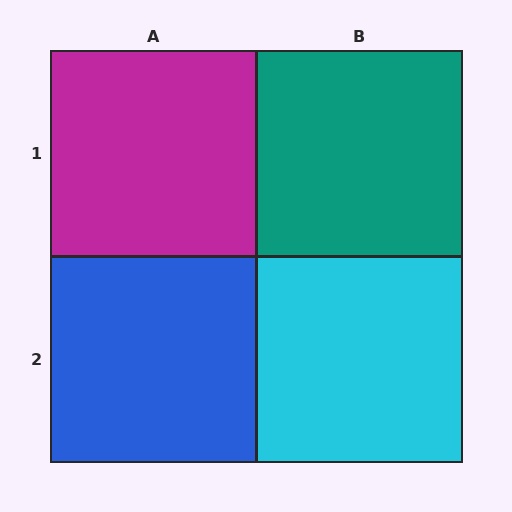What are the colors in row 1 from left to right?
Magenta, teal.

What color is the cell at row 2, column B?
Cyan.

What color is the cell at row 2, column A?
Blue.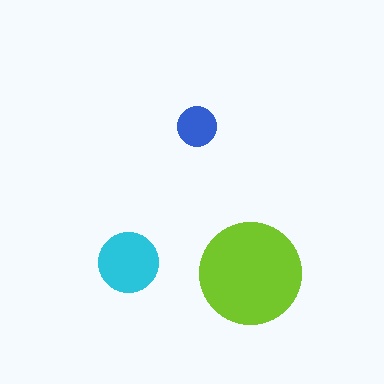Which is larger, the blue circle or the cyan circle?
The cyan one.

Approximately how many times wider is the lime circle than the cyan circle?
About 1.5 times wider.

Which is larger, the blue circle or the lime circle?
The lime one.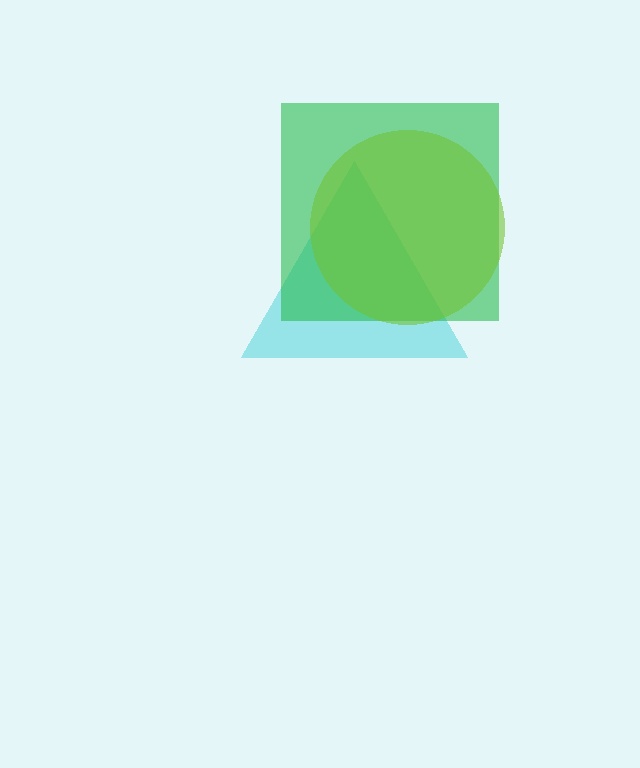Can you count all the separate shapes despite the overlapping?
Yes, there are 3 separate shapes.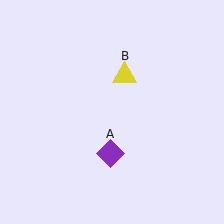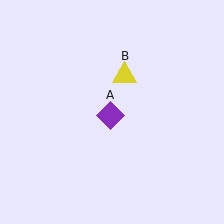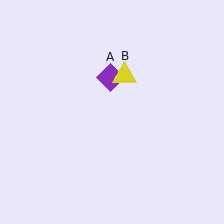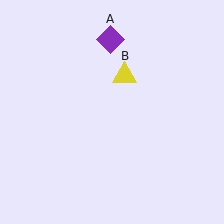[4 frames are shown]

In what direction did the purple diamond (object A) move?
The purple diamond (object A) moved up.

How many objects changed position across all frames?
1 object changed position: purple diamond (object A).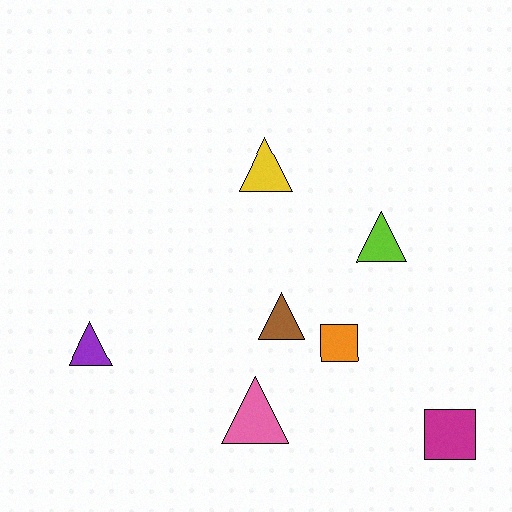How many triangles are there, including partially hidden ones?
There are 5 triangles.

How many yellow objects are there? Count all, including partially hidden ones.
There is 1 yellow object.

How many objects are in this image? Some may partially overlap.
There are 7 objects.